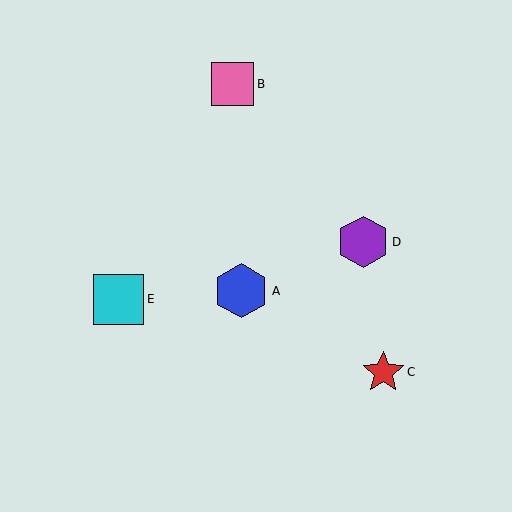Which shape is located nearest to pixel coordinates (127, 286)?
The cyan square (labeled E) at (119, 299) is nearest to that location.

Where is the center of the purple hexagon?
The center of the purple hexagon is at (363, 242).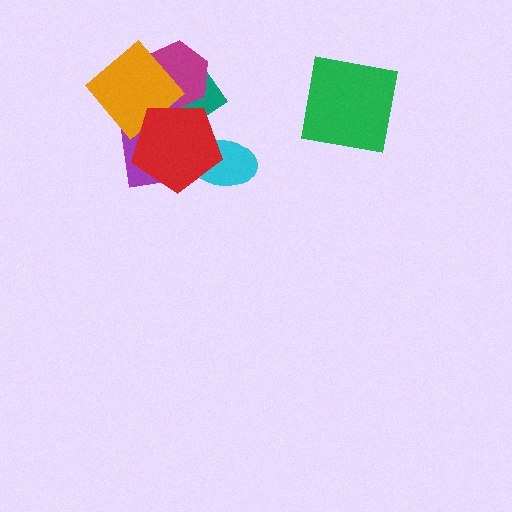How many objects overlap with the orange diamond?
4 objects overlap with the orange diamond.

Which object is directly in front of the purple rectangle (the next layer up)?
The orange diamond is directly in front of the purple rectangle.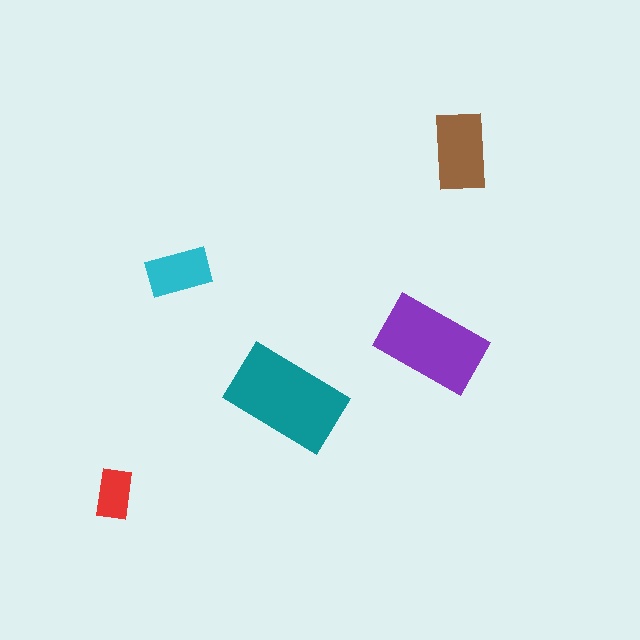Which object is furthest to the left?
The red rectangle is leftmost.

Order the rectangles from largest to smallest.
the teal one, the purple one, the brown one, the cyan one, the red one.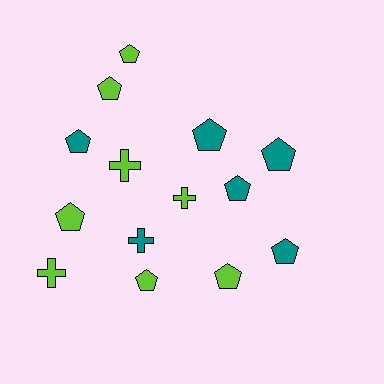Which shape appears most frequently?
Pentagon, with 10 objects.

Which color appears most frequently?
Lime, with 8 objects.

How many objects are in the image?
There are 14 objects.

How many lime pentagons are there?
There are 5 lime pentagons.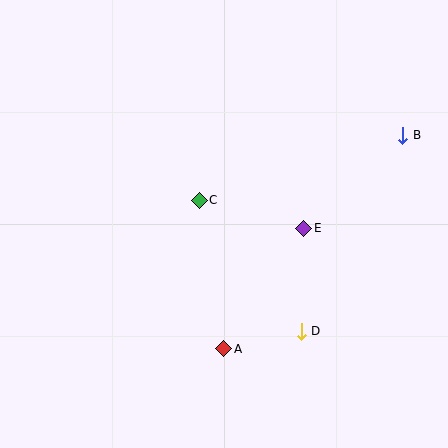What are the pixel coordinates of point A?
Point A is at (224, 349).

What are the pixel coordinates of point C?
Point C is at (199, 200).